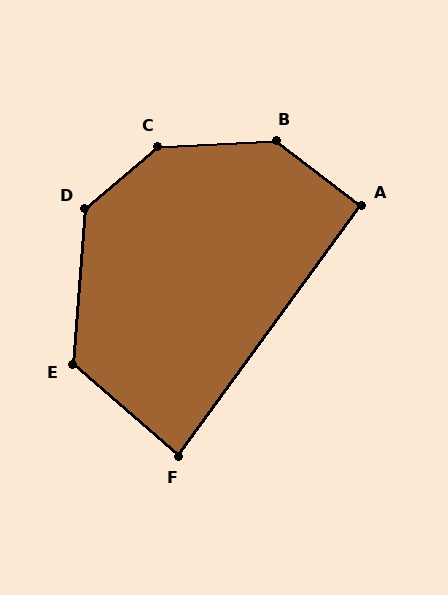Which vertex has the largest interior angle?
C, at approximately 142 degrees.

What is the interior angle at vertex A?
Approximately 91 degrees (approximately right).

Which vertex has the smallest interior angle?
F, at approximately 85 degrees.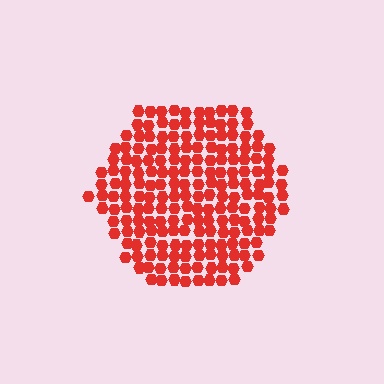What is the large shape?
The large shape is a hexagon.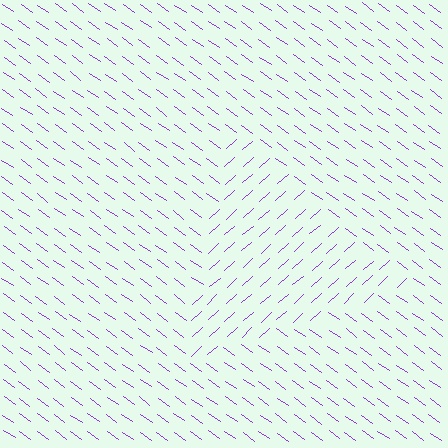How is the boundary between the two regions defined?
The boundary is defined purely by a change in line orientation (approximately 77 degrees difference). All lines are the same color and thickness.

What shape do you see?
I see a triangle.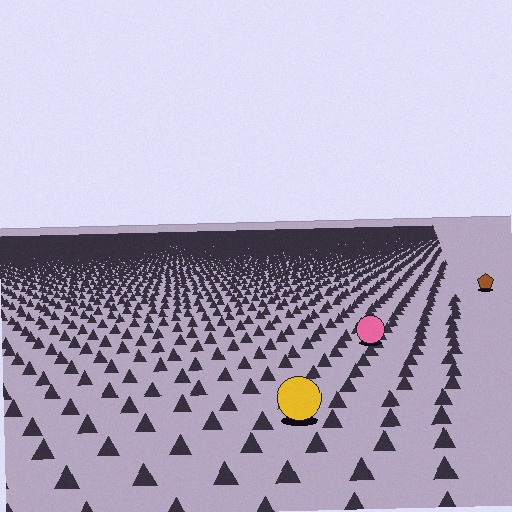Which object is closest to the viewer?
The yellow circle is closest. The texture marks near it are larger and more spread out.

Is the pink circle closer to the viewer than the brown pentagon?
Yes. The pink circle is closer — you can tell from the texture gradient: the ground texture is coarser near it.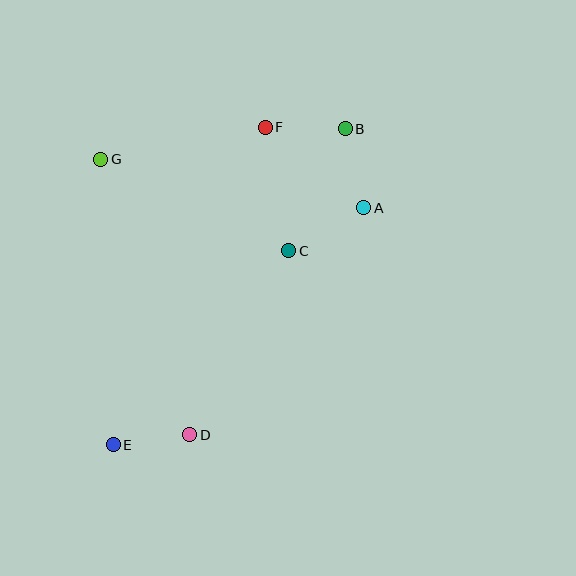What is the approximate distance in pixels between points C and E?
The distance between C and E is approximately 262 pixels.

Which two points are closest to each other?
Points D and E are closest to each other.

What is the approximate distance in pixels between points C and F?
The distance between C and F is approximately 126 pixels.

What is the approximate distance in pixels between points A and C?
The distance between A and C is approximately 87 pixels.